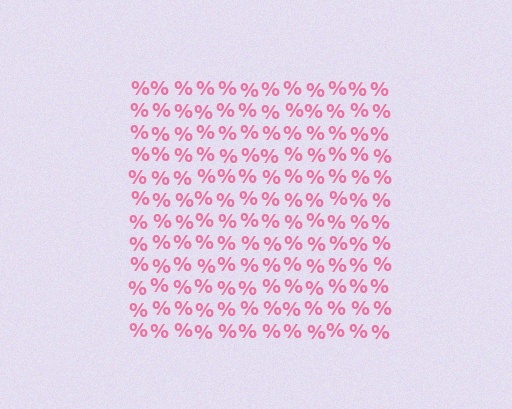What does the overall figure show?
The overall figure shows a square.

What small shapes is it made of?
It is made of small percent signs.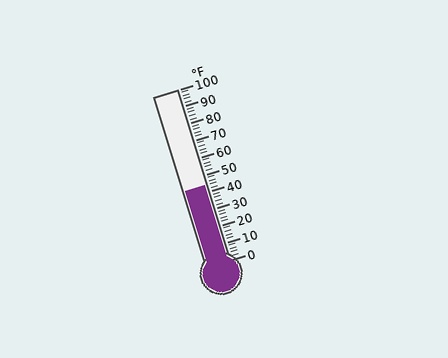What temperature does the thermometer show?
The thermometer shows approximately 44°F.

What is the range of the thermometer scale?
The thermometer scale ranges from 0°F to 100°F.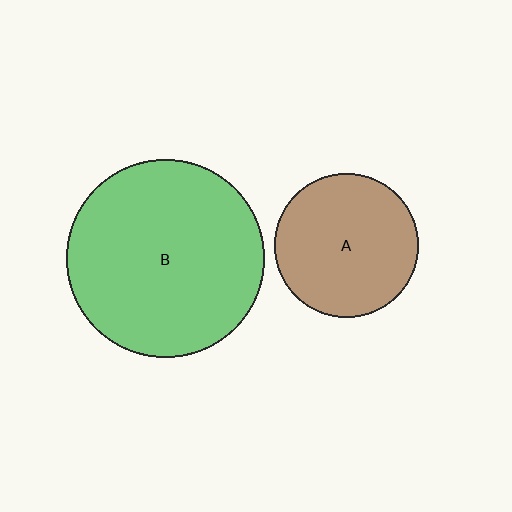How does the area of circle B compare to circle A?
Approximately 1.9 times.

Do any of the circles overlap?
No, none of the circles overlap.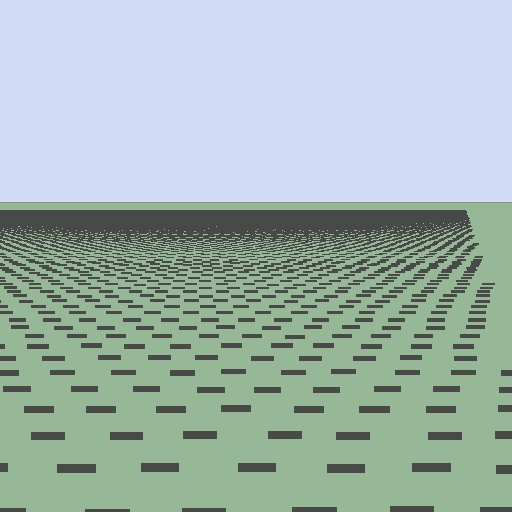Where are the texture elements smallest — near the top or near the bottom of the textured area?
Near the top.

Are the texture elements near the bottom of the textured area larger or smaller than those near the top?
Larger. Near the bottom, elements are closer to the viewer and appear at a bigger on-screen size.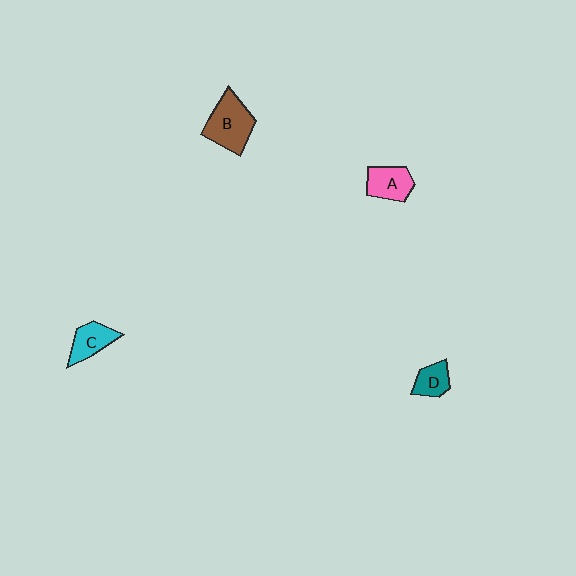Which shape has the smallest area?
Shape D (teal).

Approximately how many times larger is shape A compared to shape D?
Approximately 1.4 times.